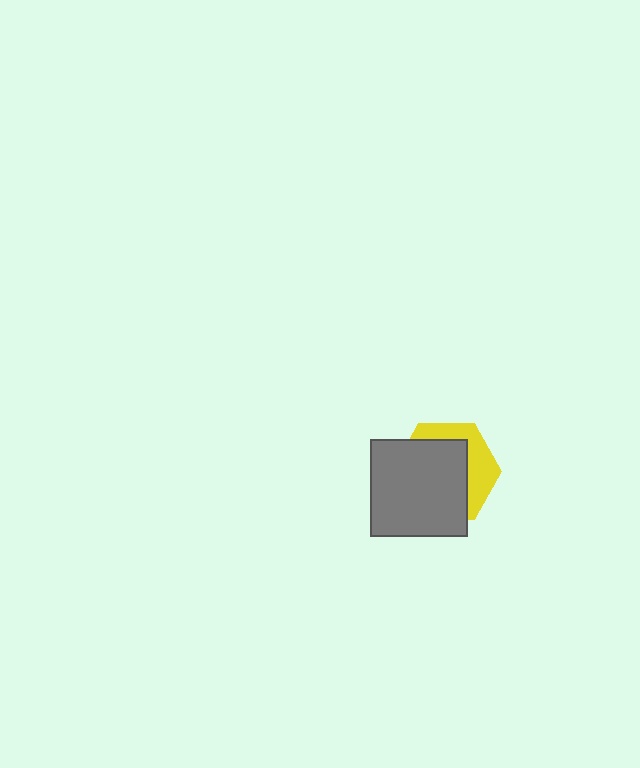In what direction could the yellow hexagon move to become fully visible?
The yellow hexagon could move toward the upper-right. That would shift it out from behind the gray square entirely.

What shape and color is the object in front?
The object in front is a gray square.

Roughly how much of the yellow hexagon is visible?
A small part of it is visible (roughly 36%).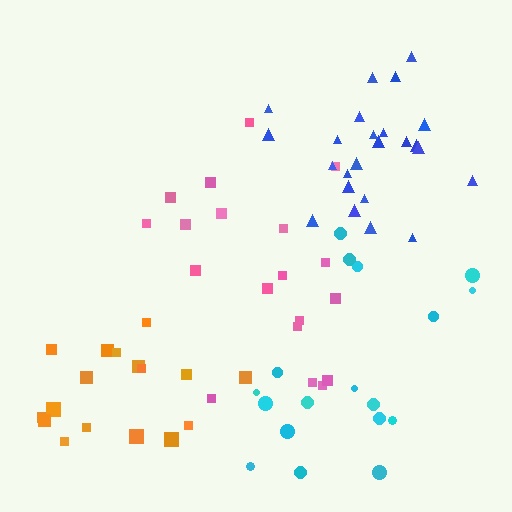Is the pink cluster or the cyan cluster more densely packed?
Cyan.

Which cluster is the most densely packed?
Blue.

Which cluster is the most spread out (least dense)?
Pink.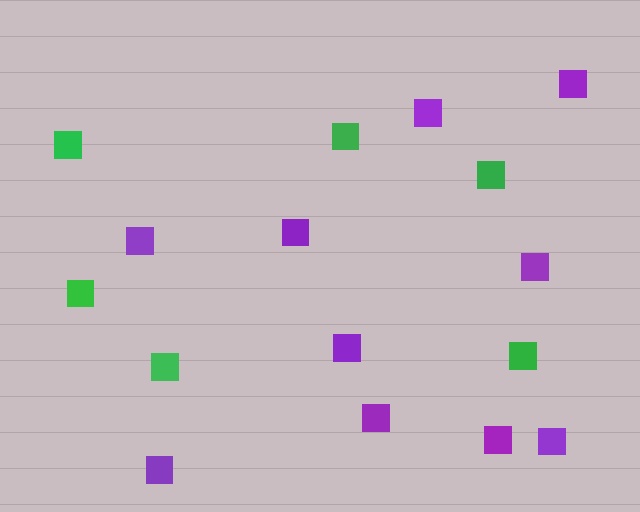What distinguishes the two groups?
There are 2 groups: one group of green squares (6) and one group of purple squares (10).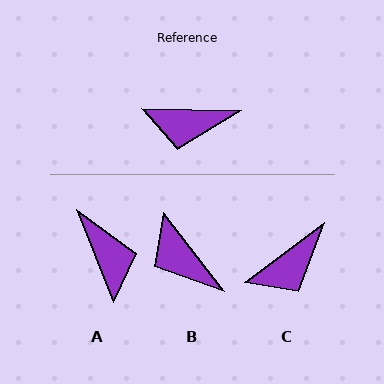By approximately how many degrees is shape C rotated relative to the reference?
Approximately 38 degrees counter-clockwise.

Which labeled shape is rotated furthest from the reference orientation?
A, about 113 degrees away.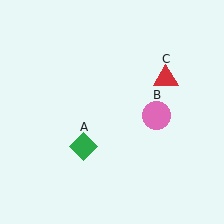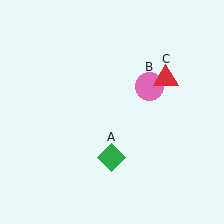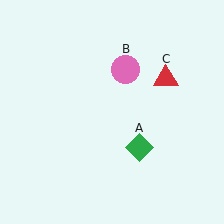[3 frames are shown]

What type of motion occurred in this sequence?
The green diamond (object A), pink circle (object B) rotated counterclockwise around the center of the scene.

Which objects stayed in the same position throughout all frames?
Red triangle (object C) remained stationary.